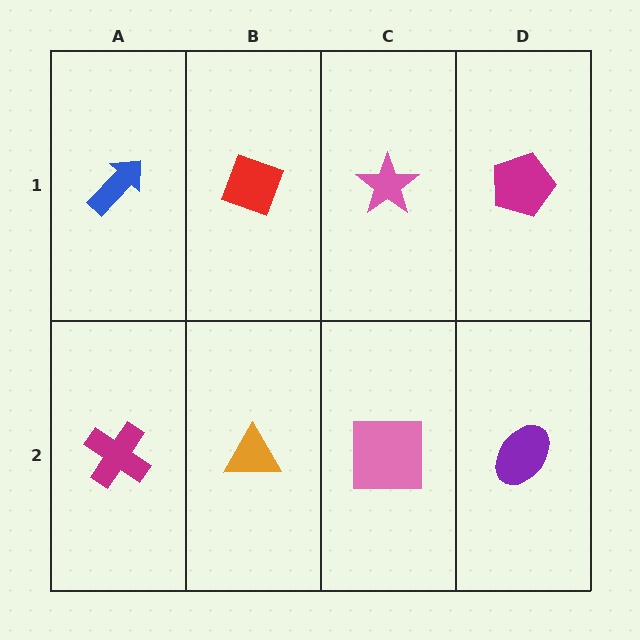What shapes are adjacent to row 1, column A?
A magenta cross (row 2, column A), a red diamond (row 1, column B).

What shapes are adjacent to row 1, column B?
An orange triangle (row 2, column B), a blue arrow (row 1, column A), a pink star (row 1, column C).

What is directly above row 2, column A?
A blue arrow.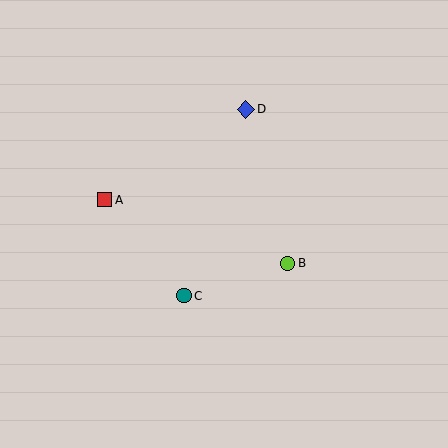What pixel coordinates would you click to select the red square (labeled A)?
Click at (105, 200) to select the red square A.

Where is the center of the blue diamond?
The center of the blue diamond is at (246, 109).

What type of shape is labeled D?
Shape D is a blue diamond.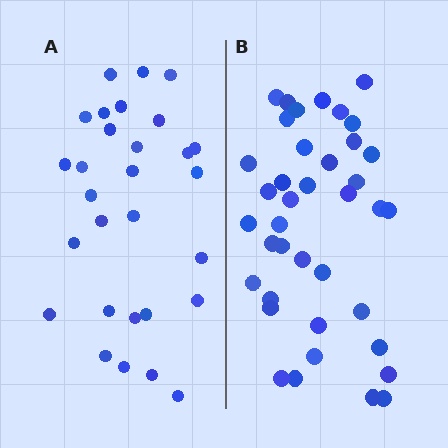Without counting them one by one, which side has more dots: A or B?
Region B (the right region) has more dots.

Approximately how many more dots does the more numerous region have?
Region B has roughly 10 or so more dots than region A.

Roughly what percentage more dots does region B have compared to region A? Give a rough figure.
About 35% more.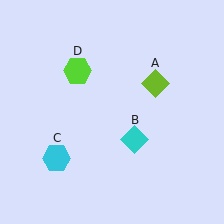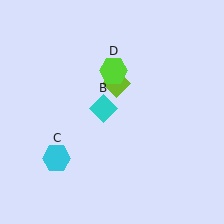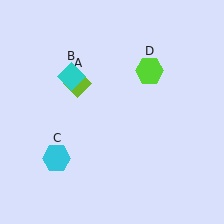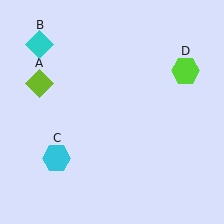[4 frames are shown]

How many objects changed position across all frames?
3 objects changed position: lime diamond (object A), cyan diamond (object B), lime hexagon (object D).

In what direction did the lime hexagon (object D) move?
The lime hexagon (object D) moved right.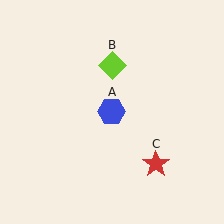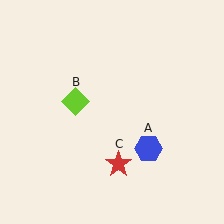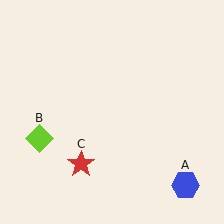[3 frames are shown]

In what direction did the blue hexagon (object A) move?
The blue hexagon (object A) moved down and to the right.